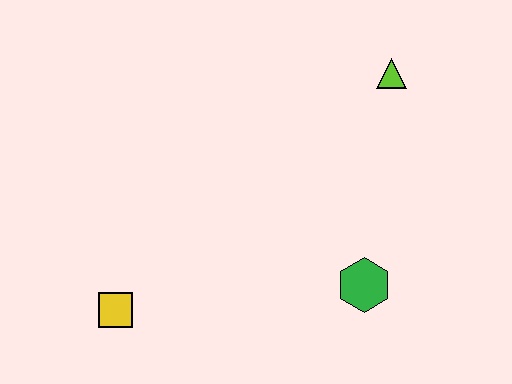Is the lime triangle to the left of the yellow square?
No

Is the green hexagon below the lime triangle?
Yes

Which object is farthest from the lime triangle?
The yellow square is farthest from the lime triangle.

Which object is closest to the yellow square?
The green hexagon is closest to the yellow square.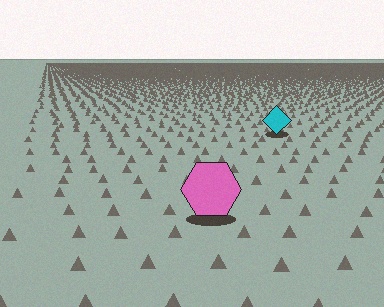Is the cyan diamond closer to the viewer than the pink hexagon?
No. The pink hexagon is closer — you can tell from the texture gradient: the ground texture is coarser near it.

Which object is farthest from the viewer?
The cyan diamond is farthest from the viewer. It appears smaller and the ground texture around it is denser.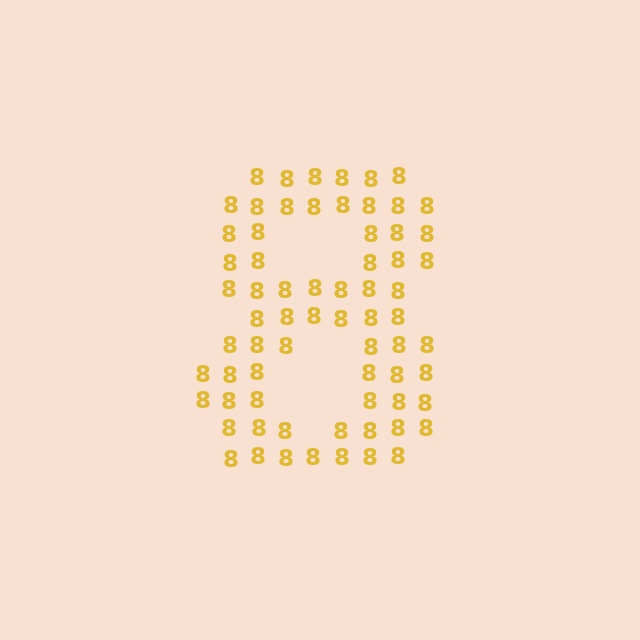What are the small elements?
The small elements are digit 8's.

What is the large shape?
The large shape is the digit 8.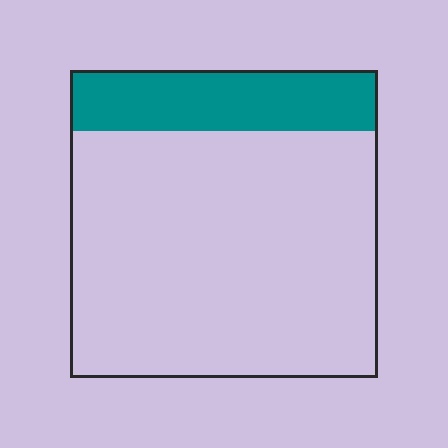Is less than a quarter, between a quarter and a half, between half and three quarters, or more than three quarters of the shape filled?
Less than a quarter.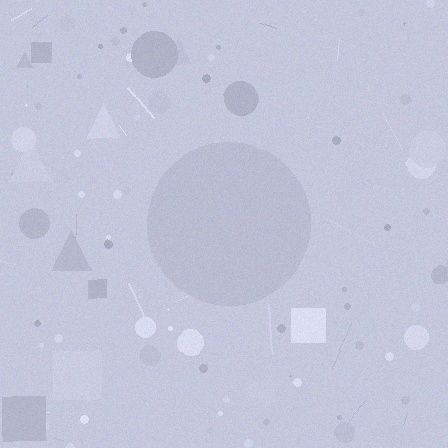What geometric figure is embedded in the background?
A circle is embedded in the background.